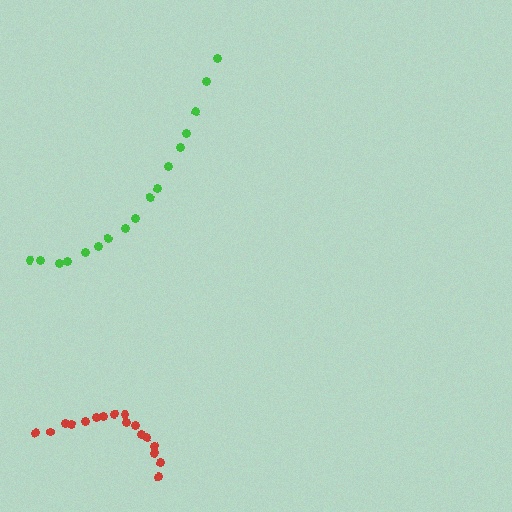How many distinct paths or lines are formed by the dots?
There are 2 distinct paths.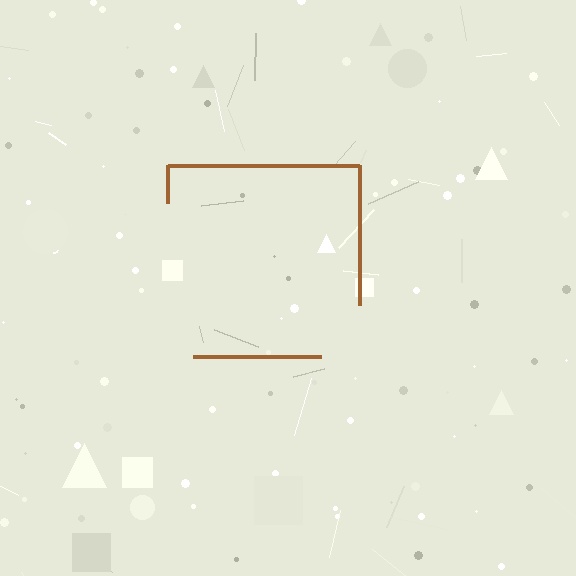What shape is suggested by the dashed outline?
The dashed outline suggests a square.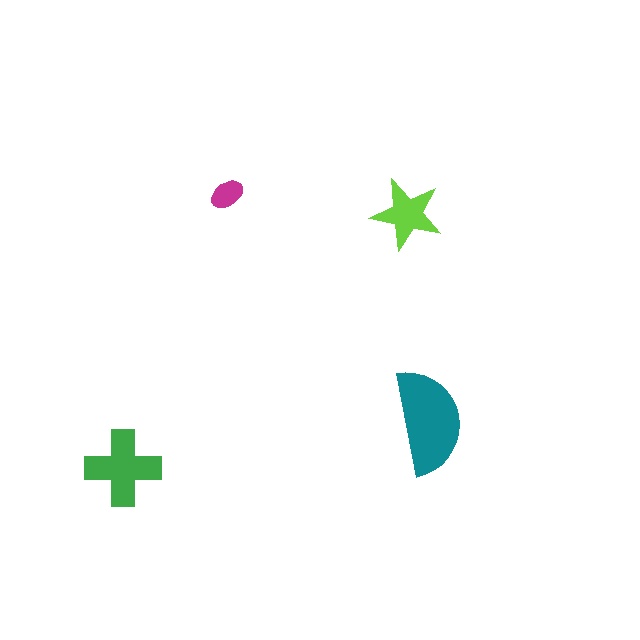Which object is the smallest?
The magenta ellipse.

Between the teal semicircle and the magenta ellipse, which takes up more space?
The teal semicircle.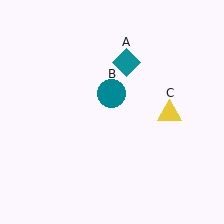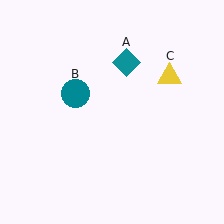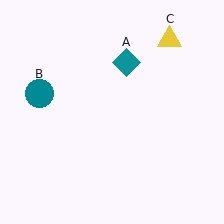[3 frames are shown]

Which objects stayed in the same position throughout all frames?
Teal diamond (object A) remained stationary.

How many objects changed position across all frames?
2 objects changed position: teal circle (object B), yellow triangle (object C).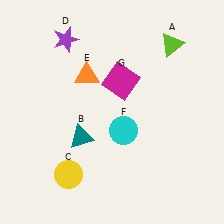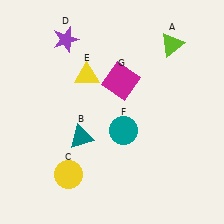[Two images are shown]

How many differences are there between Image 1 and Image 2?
There are 2 differences between the two images.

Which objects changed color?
E changed from orange to yellow. F changed from cyan to teal.